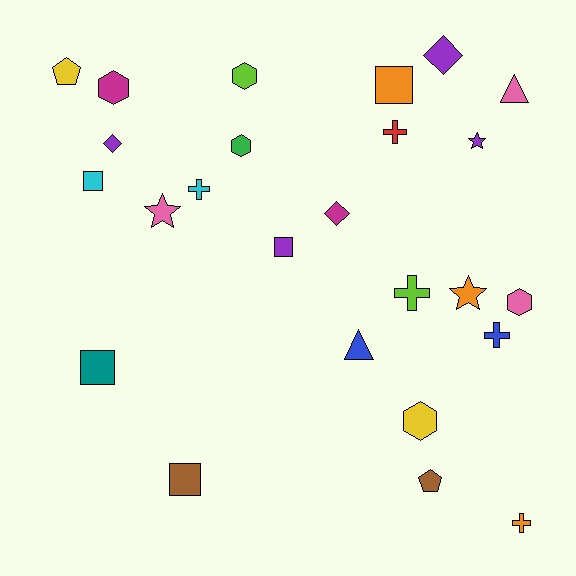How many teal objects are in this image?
There is 1 teal object.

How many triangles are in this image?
There are 2 triangles.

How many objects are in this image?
There are 25 objects.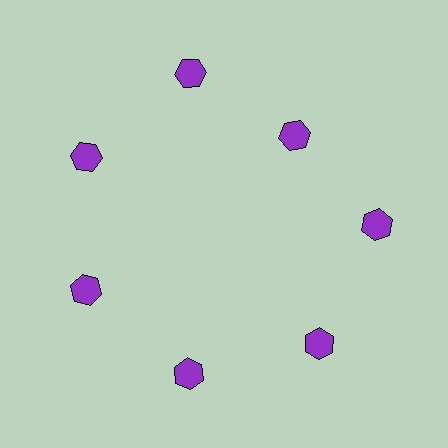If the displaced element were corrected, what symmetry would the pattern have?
It would have 7-fold rotational symmetry — the pattern would map onto itself every 51 degrees.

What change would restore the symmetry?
The symmetry would be restored by moving it outward, back onto the ring so that all 7 hexagons sit at equal angles and equal distance from the center.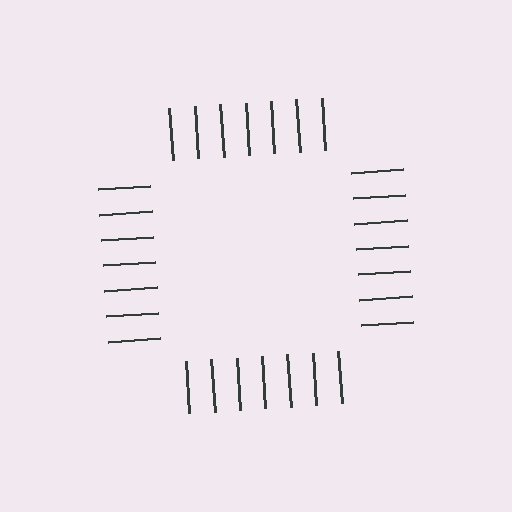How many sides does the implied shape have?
4 sides — the line-ends trace a square.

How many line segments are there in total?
28 — 7 along each of the 4 edges.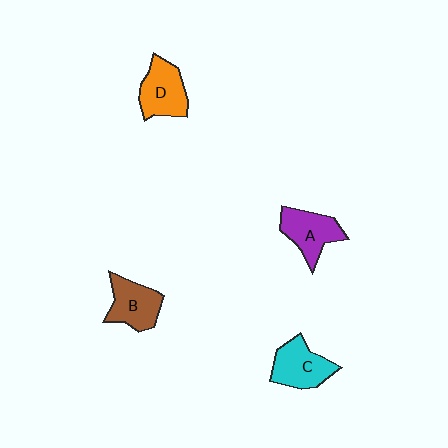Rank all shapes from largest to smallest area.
From largest to smallest: D (orange), C (cyan), A (purple), B (brown).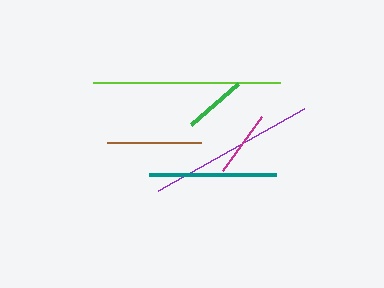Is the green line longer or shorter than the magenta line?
The magenta line is longer than the green line.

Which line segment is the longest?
The lime line is the longest at approximately 188 pixels.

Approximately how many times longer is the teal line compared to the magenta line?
The teal line is approximately 1.9 times the length of the magenta line.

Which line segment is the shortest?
The green line is the shortest at approximately 62 pixels.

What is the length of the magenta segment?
The magenta segment is approximately 67 pixels long.